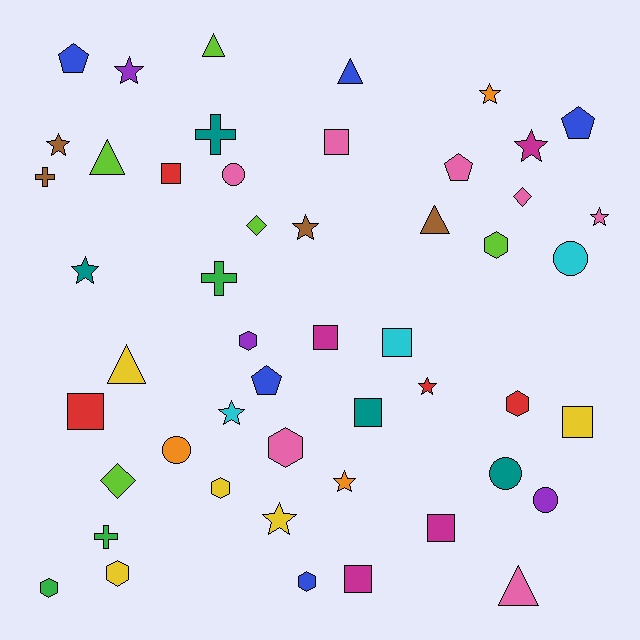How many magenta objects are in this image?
There are 4 magenta objects.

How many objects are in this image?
There are 50 objects.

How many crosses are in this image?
There are 4 crosses.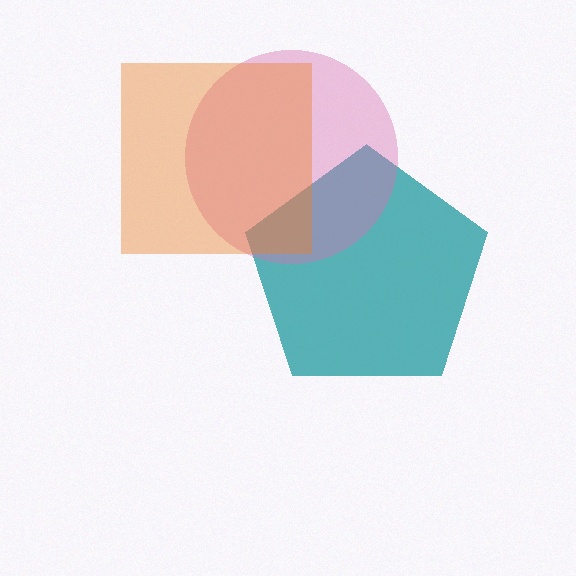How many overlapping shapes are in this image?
There are 3 overlapping shapes in the image.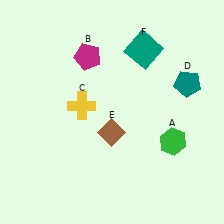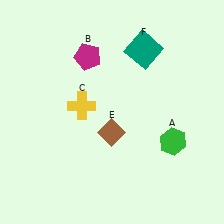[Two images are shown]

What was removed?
The teal pentagon (D) was removed in Image 2.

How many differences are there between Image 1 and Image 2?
There is 1 difference between the two images.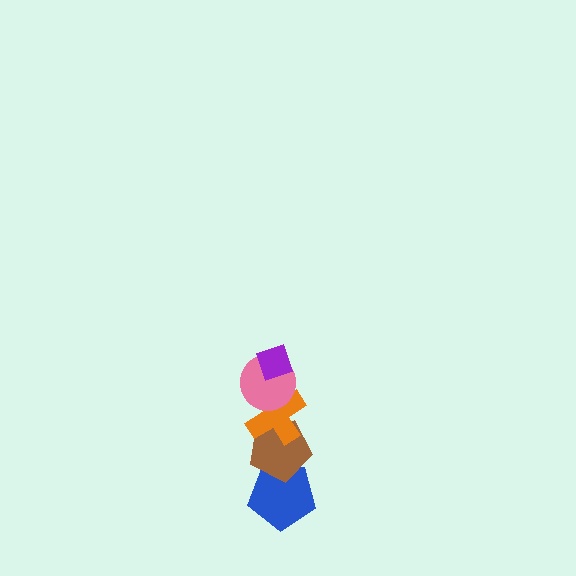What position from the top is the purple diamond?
The purple diamond is 1st from the top.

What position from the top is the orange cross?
The orange cross is 3rd from the top.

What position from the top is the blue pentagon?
The blue pentagon is 5th from the top.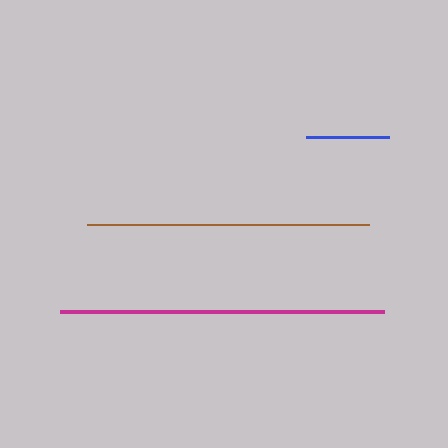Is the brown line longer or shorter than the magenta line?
The magenta line is longer than the brown line.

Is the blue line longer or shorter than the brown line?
The brown line is longer than the blue line.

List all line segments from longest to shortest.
From longest to shortest: magenta, brown, blue.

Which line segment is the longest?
The magenta line is the longest at approximately 324 pixels.